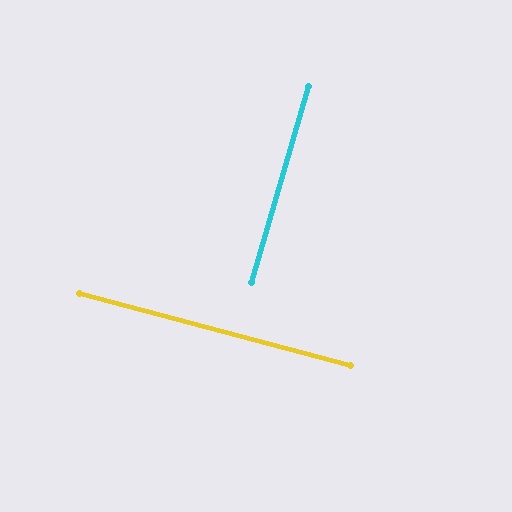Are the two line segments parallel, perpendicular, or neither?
Perpendicular — they meet at approximately 89°.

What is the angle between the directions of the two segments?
Approximately 89 degrees.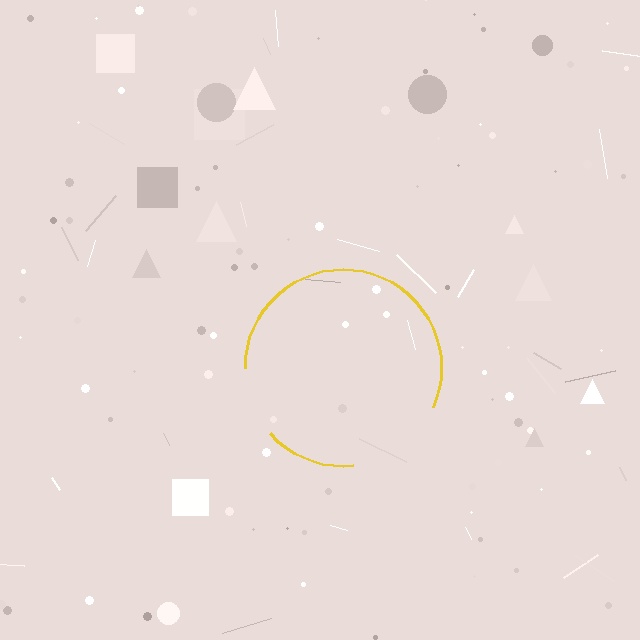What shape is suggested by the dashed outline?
The dashed outline suggests a circle.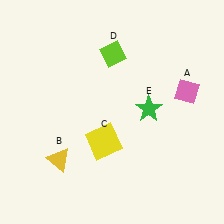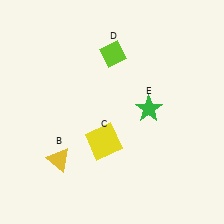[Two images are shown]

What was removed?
The pink diamond (A) was removed in Image 2.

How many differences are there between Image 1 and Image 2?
There is 1 difference between the two images.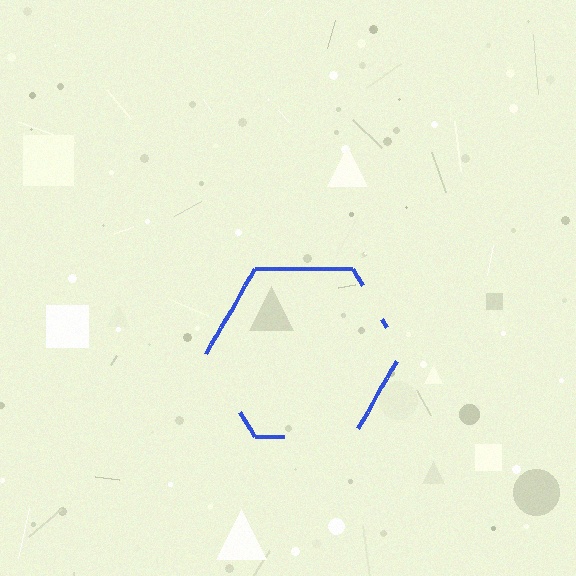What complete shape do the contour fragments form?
The contour fragments form a hexagon.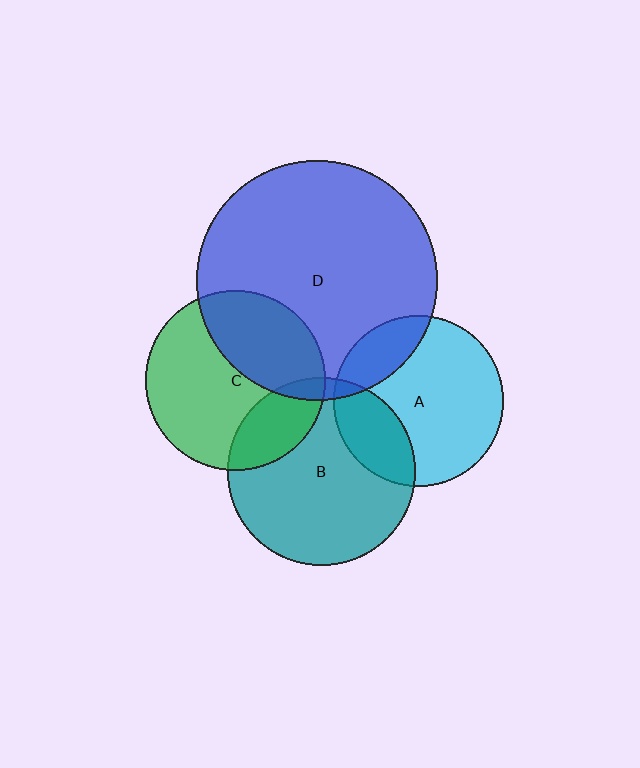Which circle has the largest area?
Circle D (blue).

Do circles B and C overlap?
Yes.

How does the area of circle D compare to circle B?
Approximately 1.6 times.